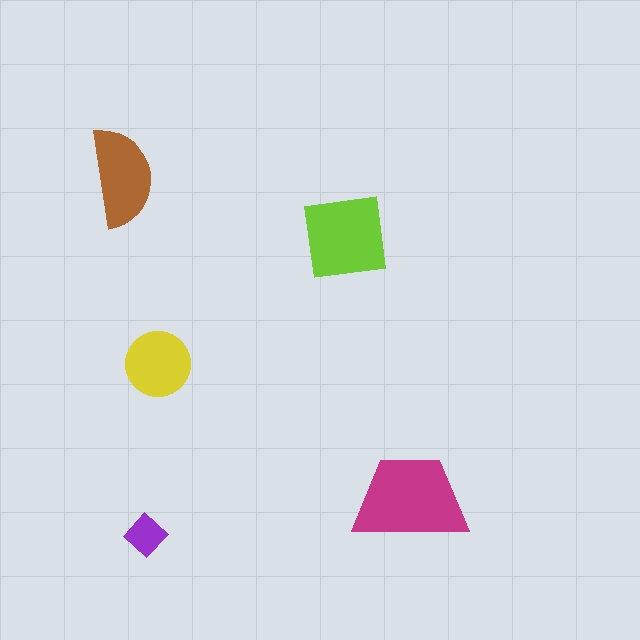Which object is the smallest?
The purple diamond.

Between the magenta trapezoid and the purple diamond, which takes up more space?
The magenta trapezoid.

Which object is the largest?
The magenta trapezoid.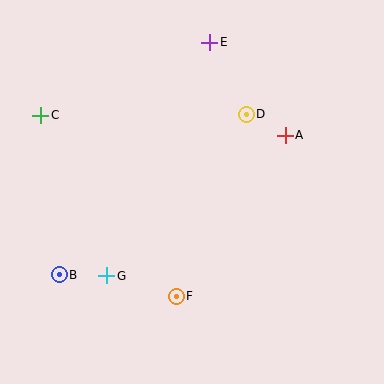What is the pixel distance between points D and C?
The distance between D and C is 205 pixels.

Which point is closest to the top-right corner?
Point A is closest to the top-right corner.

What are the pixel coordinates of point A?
Point A is at (285, 135).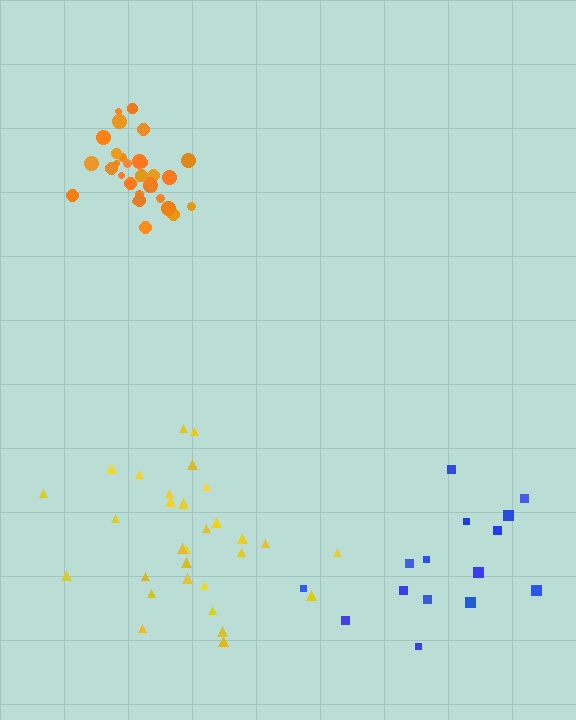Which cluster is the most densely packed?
Orange.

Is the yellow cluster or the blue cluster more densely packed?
Yellow.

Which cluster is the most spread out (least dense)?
Blue.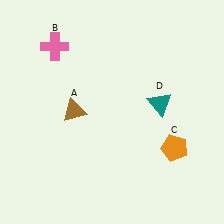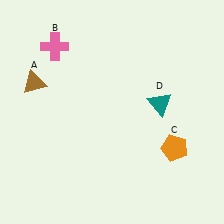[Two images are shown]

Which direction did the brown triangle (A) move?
The brown triangle (A) moved left.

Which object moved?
The brown triangle (A) moved left.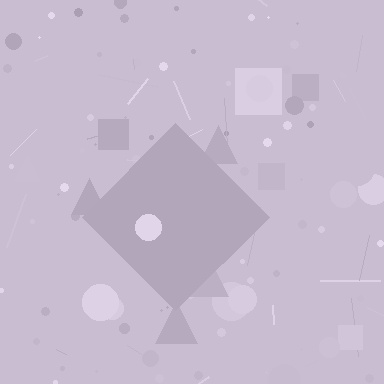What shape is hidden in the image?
A diamond is hidden in the image.